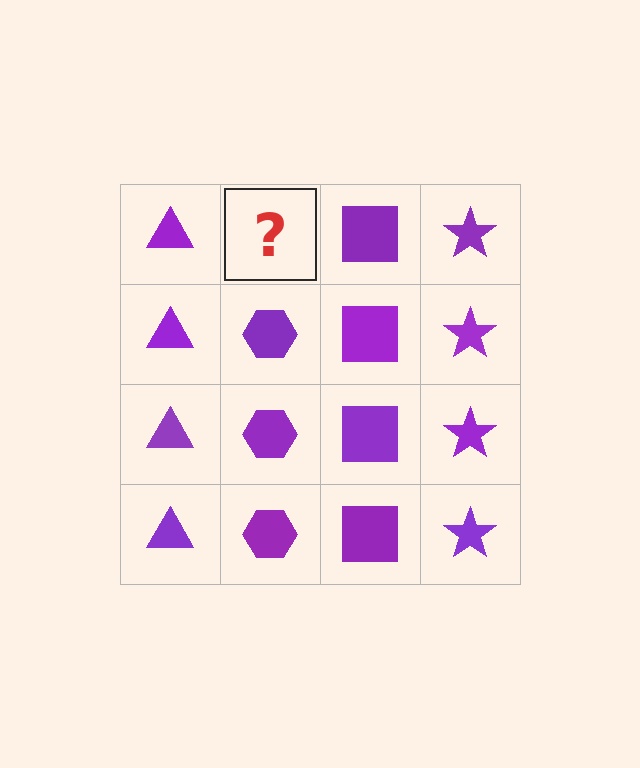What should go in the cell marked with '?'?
The missing cell should contain a purple hexagon.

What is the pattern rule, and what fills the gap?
The rule is that each column has a consistent shape. The gap should be filled with a purple hexagon.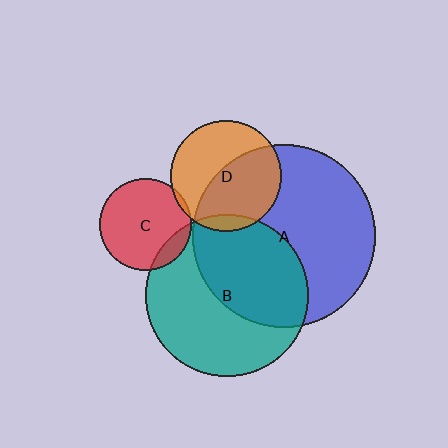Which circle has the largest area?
Circle A (blue).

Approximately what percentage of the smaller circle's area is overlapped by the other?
Approximately 10%.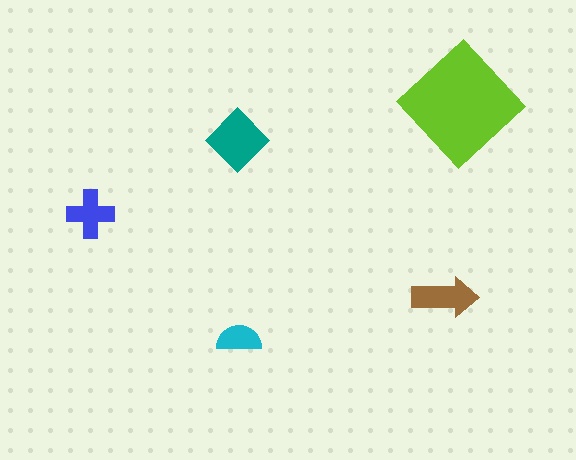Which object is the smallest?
The cyan semicircle.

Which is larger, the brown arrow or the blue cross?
The brown arrow.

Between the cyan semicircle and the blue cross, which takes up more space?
The blue cross.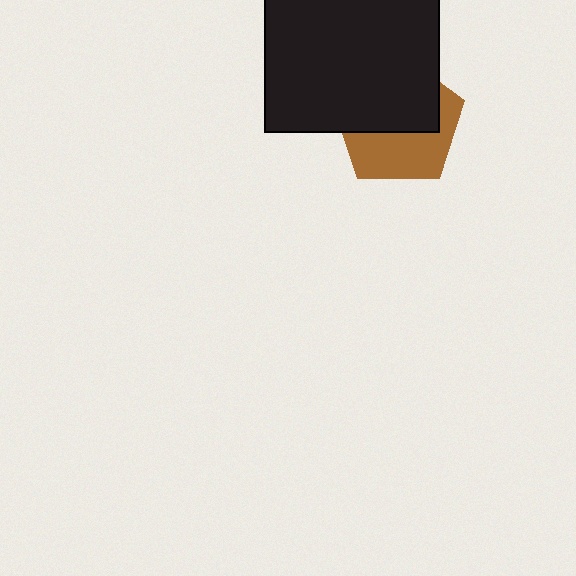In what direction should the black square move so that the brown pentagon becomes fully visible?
The black square should move up. That is the shortest direction to clear the overlap and leave the brown pentagon fully visible.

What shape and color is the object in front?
The object in front is a black square.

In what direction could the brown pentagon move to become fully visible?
The brown pentagon could move down. That would shift it out from behind the black square entirely.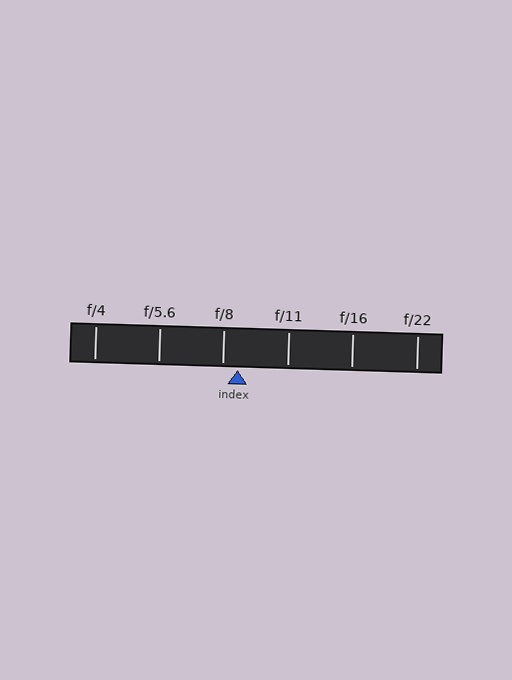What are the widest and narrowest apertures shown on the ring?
The widest aperture shown is f/4 and the narrowest is f/22.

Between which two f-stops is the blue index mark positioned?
The index mark is between f/8 and f/11.